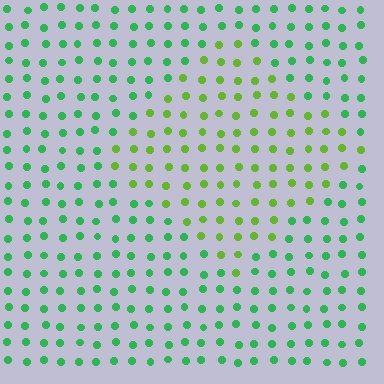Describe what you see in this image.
The image is filled with small green elements in a uniform arrangement. A diamond-shaped region is visible where the elements are tinted to a slightly different hue, forming a subtle color boundary.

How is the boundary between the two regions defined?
The boundary is defined purely by a slight shift in hue (about 41 degrees). Spacing, size, and orientation are identical on both sides.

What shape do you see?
I see a diamond.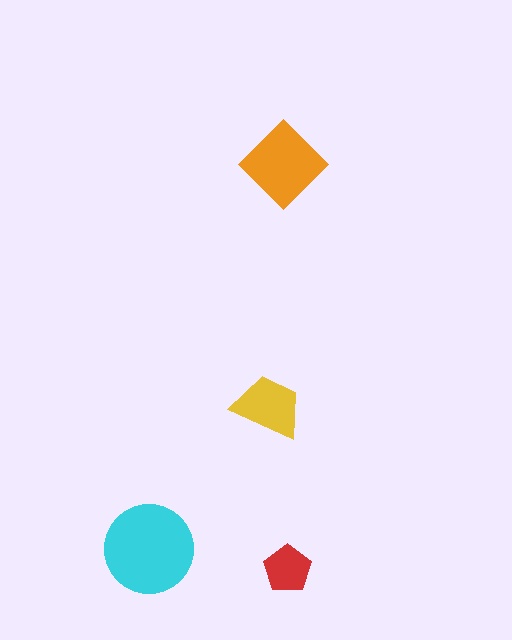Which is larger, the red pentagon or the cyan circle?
The cyan circle.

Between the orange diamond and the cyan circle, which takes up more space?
The cyan circle.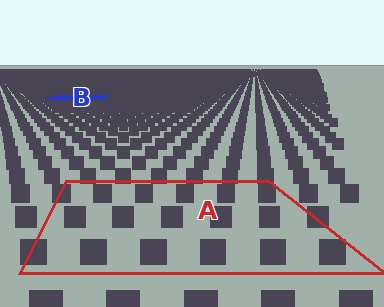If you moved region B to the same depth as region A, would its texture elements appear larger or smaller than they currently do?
They would appear larger. At a closer depth, the same texture elements are projected at a bigger on-screen size.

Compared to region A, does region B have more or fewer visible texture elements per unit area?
Region B has more texture elements per unit area — they are packed more densely because it is farther away.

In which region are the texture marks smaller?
The texture marks are smaller in region B, because it is farther away.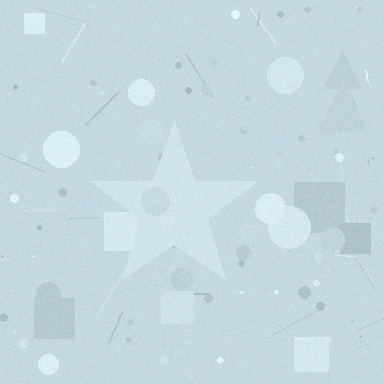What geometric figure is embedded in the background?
A star is embedded in the background.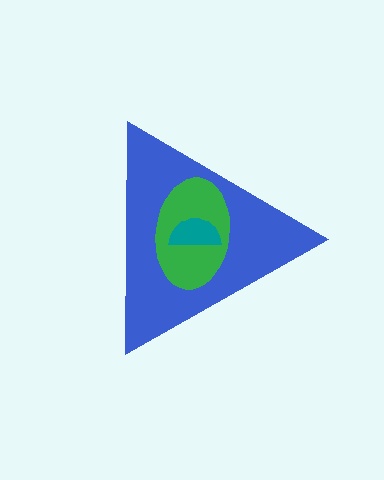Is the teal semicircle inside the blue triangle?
Yes.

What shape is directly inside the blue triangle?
The green ellipse.